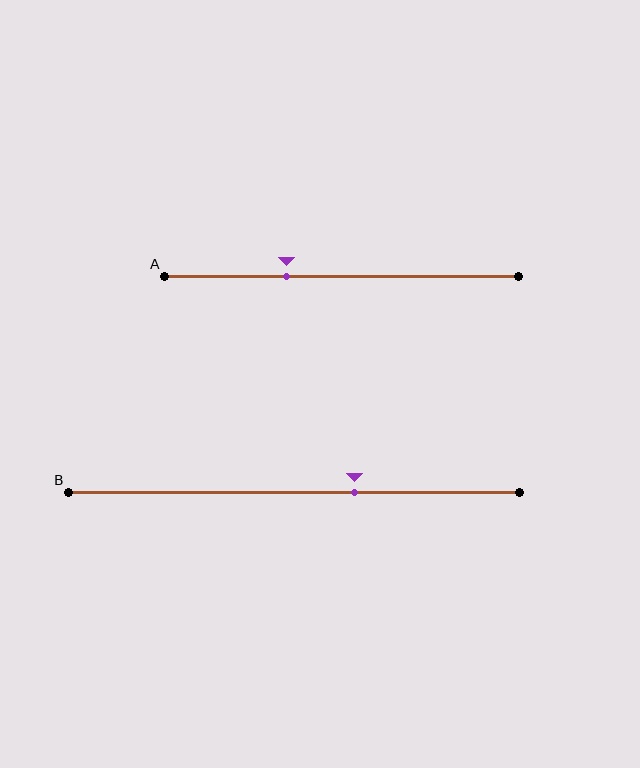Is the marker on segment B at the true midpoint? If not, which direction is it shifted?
No, the marker on segment B is shifted to the right by about 13% of the segment length.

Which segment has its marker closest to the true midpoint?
Segment B has its marker closest to the true midpoint.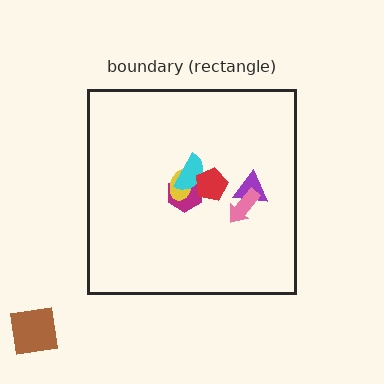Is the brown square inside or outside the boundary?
Outside.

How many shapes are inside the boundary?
6 inside, 1 outside.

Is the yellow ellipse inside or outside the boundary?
Inside.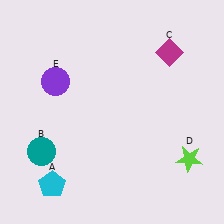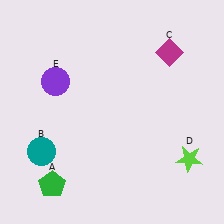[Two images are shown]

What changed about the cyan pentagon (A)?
In Image 1, A is cyan. In Image 2, it changed to green.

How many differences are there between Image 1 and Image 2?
There is 1 difference between the two images.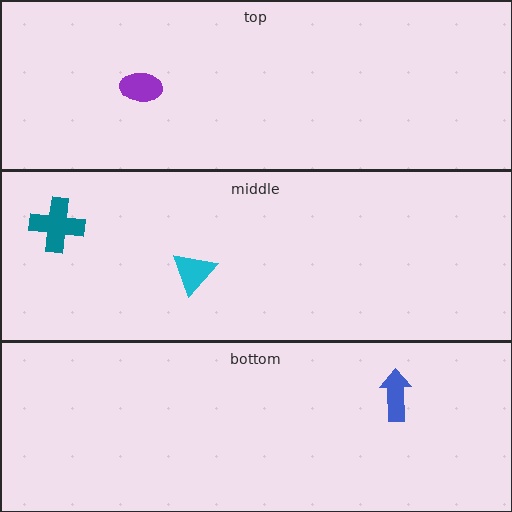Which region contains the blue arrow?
The bottom region.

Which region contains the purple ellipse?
The top region.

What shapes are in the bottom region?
The blue arrow.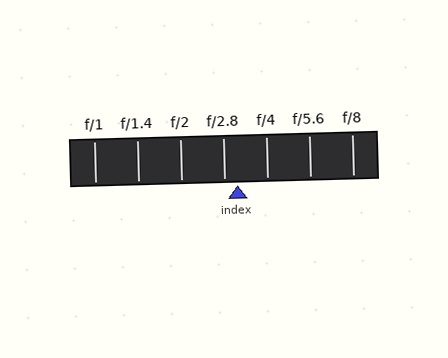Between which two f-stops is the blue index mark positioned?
The index mark is between f/2.8 and f/4.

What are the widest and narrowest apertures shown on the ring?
The widest aperture shown is f/1 and the narrowest is f/8.